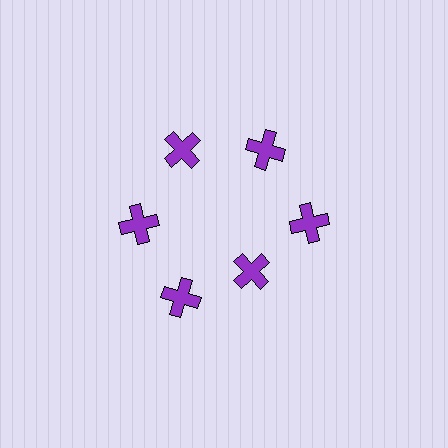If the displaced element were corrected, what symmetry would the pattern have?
It would have 6-fold rotational symmetry — the pattern would map onto itself every 60 degrees.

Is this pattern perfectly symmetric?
No. The 6 purple crosses are arranged in a ring, but one element near the 5 o'clock position is pulled inward toward the center, breaking the 6-fold rotational symmetry.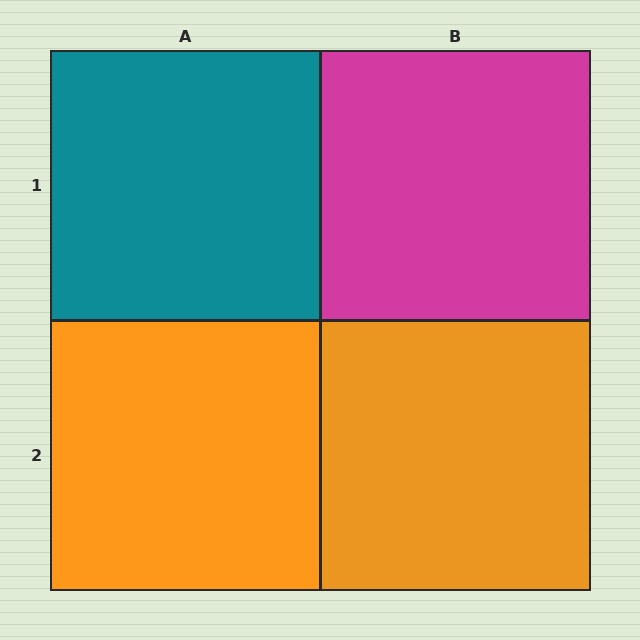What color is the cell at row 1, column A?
Teal.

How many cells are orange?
2 cells are orange.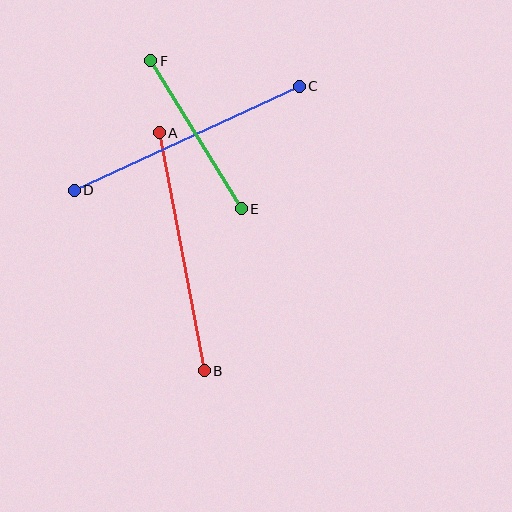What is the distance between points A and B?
The distance is approximately 242 pixels.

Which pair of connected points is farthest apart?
Points C and D are farthest apart.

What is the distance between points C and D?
The distance is approximately 248 pixels.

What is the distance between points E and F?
The distance is approximately 174 pixels.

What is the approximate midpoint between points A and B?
The midpoint is at approximately (182, 252) pixels.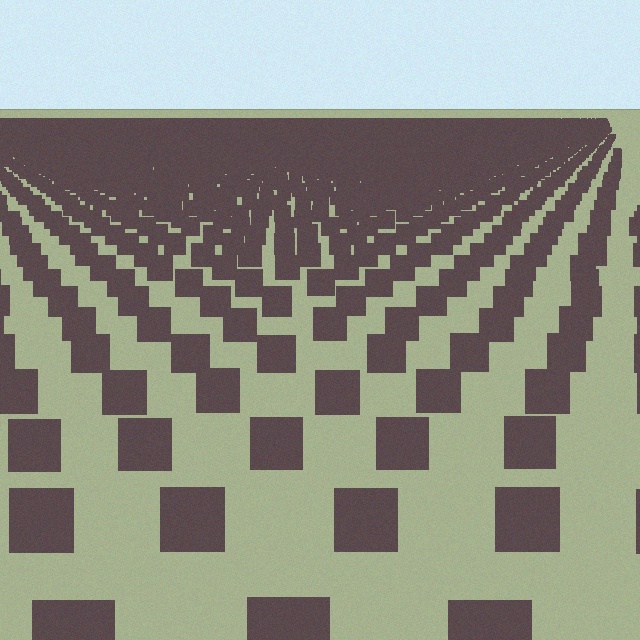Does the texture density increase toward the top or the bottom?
Density increases toward the top.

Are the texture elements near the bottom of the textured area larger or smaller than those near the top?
Larger. Near the bottom, elements are closer to the viewer and appear at a bigger on-screen size.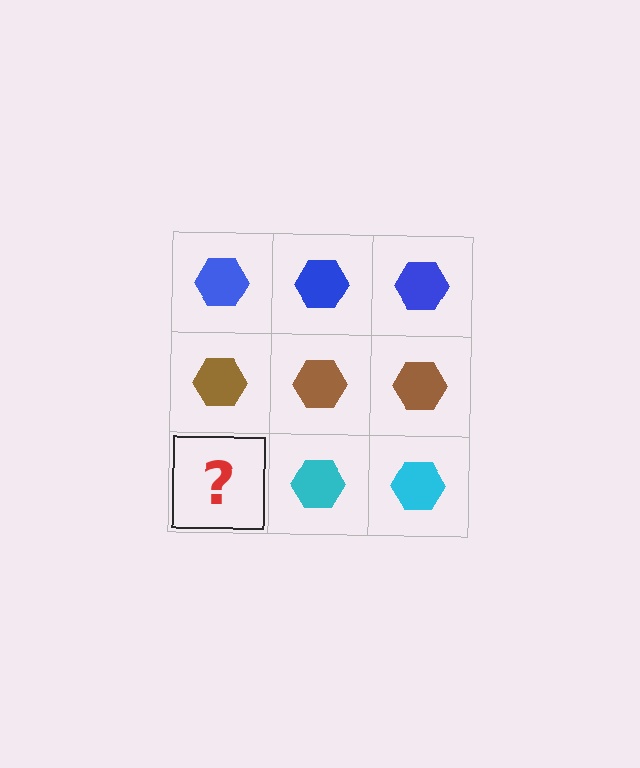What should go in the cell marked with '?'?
The missing cell should contain a cyan hexagon.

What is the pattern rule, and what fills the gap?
The rule is that each row has a consistent color. The gap should be filled with a cyan hexagon.